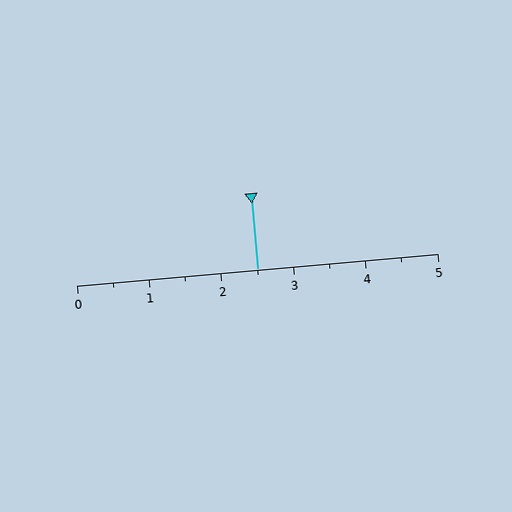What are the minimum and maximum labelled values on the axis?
The axis runs from 0 to 5.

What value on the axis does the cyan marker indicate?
The marker indicates approximately 2.5.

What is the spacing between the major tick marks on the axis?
The major ticks are spaced 1 apart.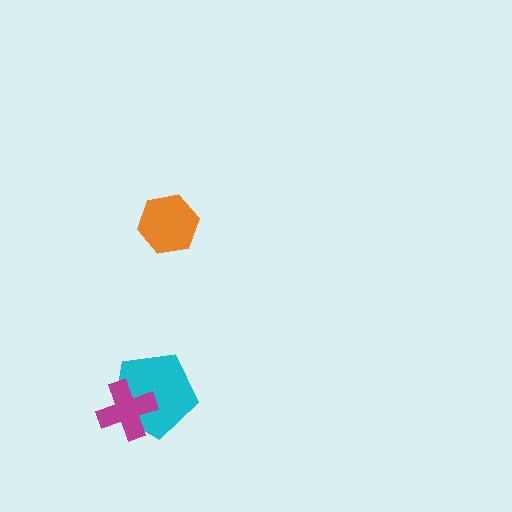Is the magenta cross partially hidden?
No, no other shape covers it.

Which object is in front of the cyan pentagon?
The magenta cross is in front of the cyan pentagon.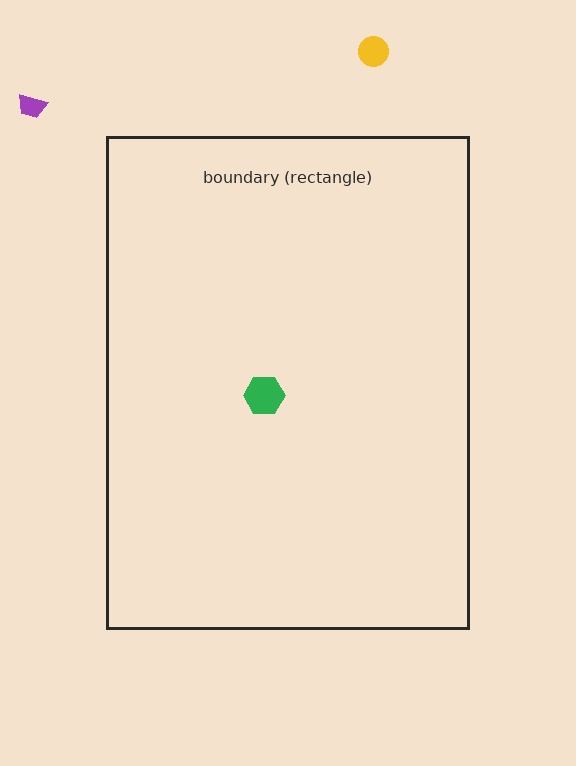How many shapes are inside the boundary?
1 inside, 2 outside.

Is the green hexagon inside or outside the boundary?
Inside.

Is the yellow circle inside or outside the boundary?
Outside.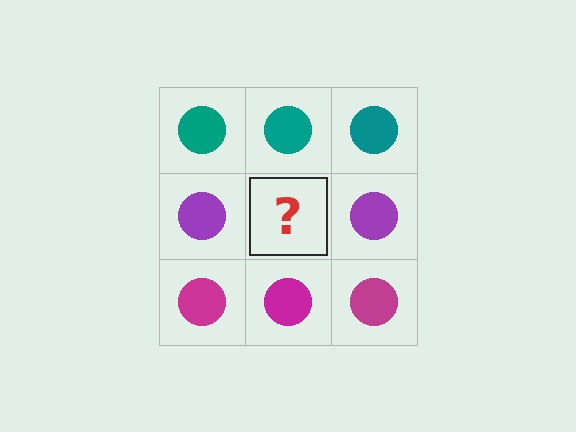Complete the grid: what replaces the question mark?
The question mark should be replaced with a purple circle.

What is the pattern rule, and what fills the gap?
The rule is that each row has a consistent color. The gap should be filled with a purple circle.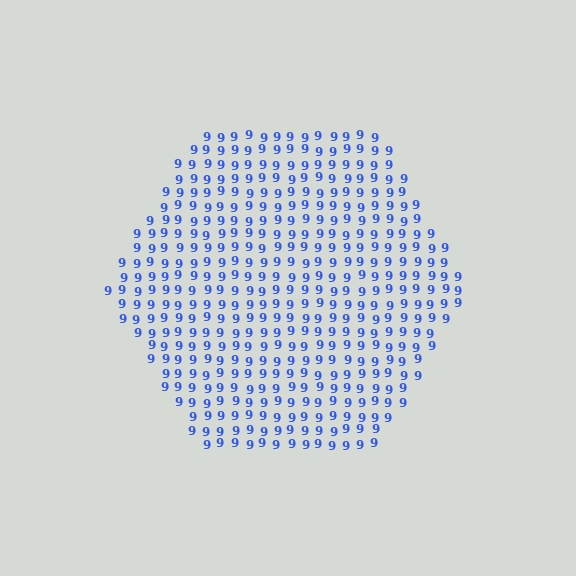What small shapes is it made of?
It is made of small digit 9's.